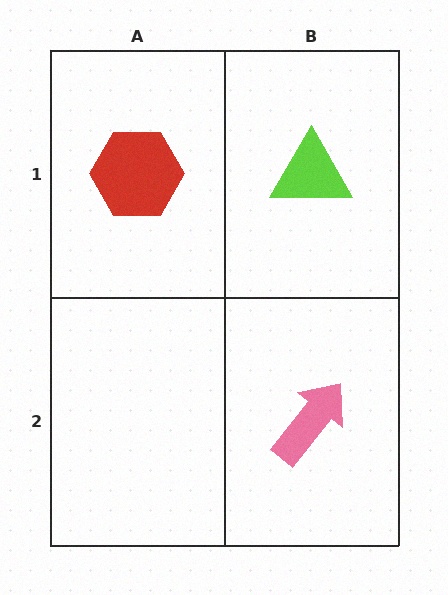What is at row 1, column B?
A lime triangle.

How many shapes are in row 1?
2 shapes.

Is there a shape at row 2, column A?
No, that cell is empty.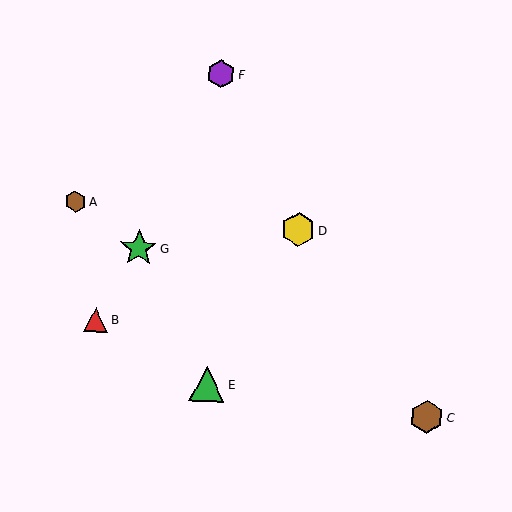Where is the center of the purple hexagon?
The center of the purple hexagon is at (221, 74).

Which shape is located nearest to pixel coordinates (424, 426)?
The brown hexagon (labeled C) at (427, 417) is nearest to that location.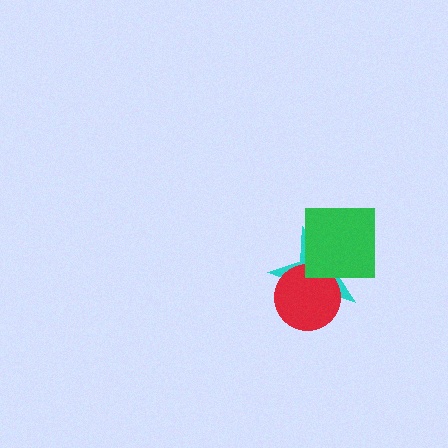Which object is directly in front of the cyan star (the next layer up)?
The red circle is directly in front of the cyan star.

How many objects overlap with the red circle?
1 object overlaps with the red circle.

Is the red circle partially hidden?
No, no other shape covers it.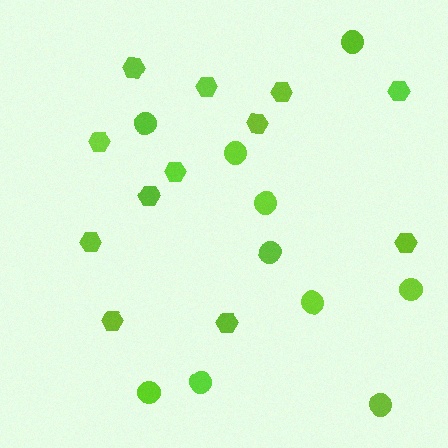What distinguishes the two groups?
There are 2 groups: one group of hexagons (12) and one group of circles (10).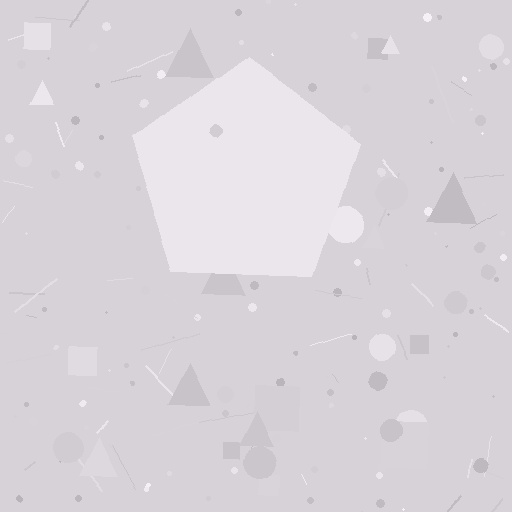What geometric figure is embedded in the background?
A pentagon is embedded in the background.